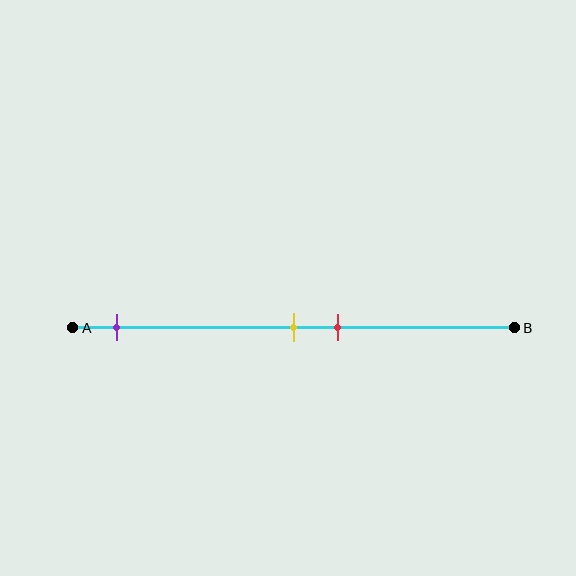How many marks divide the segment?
There are 3 marks dividing the segment.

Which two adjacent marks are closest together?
The yellow and red marks are the closest adjacent pair.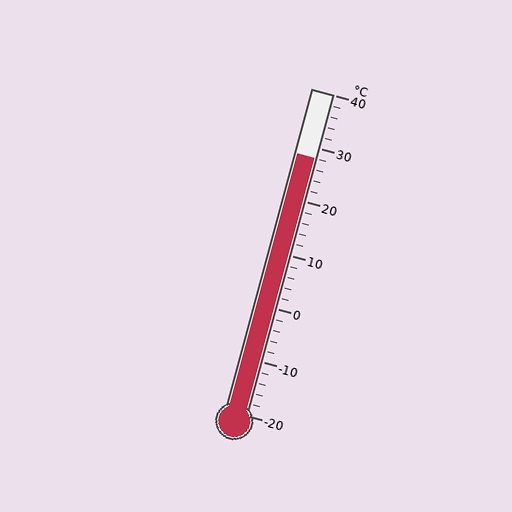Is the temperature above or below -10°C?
The temperature is above -10°C.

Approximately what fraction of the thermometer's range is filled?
The thermometer is filled to approximately 80% of its range.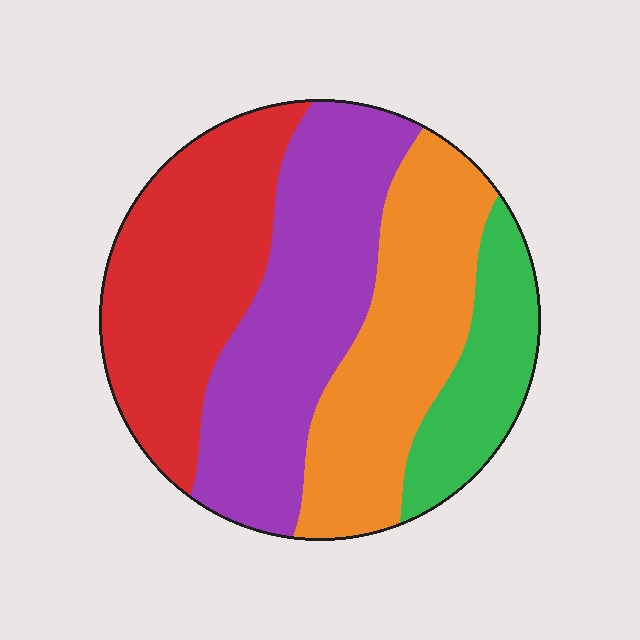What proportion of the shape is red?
Red covers roughly 30% of the shape.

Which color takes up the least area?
Green, at roughly 15%.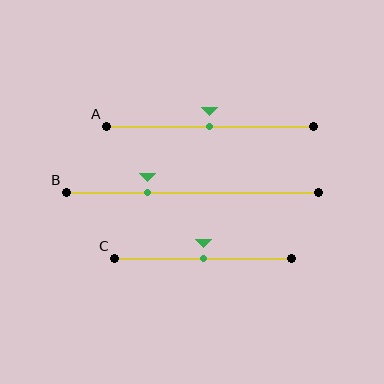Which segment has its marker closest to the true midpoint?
Segment A has its marker closest to the true midpoint.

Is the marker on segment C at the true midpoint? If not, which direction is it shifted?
Yes, the marker on segment C is at the true midpoint.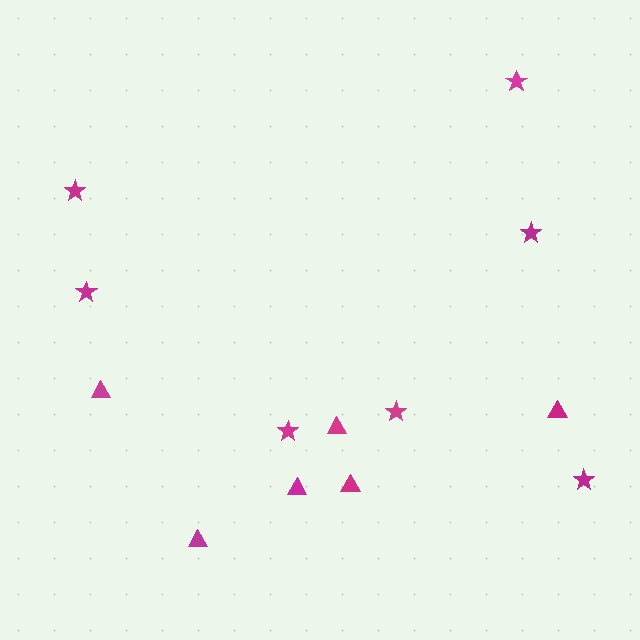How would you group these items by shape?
There are 2 groups: one group of triangles (6) and one group of stars (7).